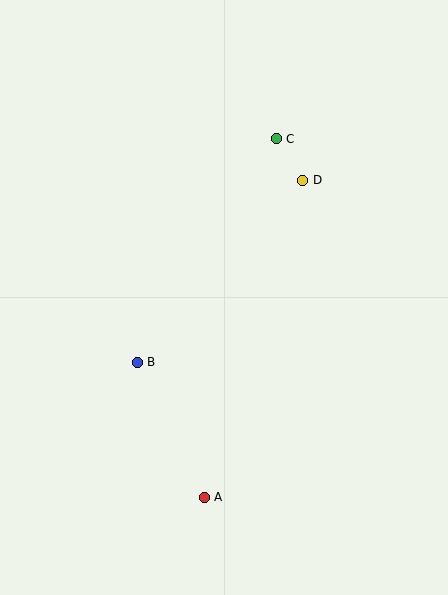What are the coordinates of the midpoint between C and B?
The midpoint between C and B is at (207, 251).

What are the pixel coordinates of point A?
Point A is at (204, 497).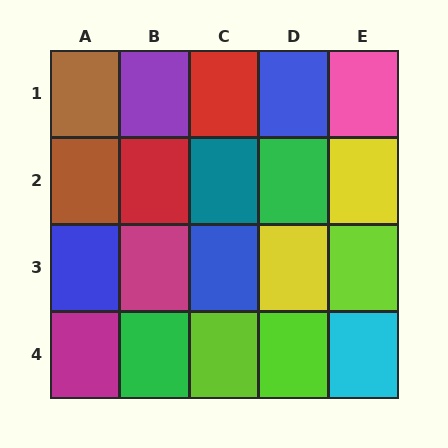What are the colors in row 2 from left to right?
Brown, red, teal, green, yellow.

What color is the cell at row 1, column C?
Red.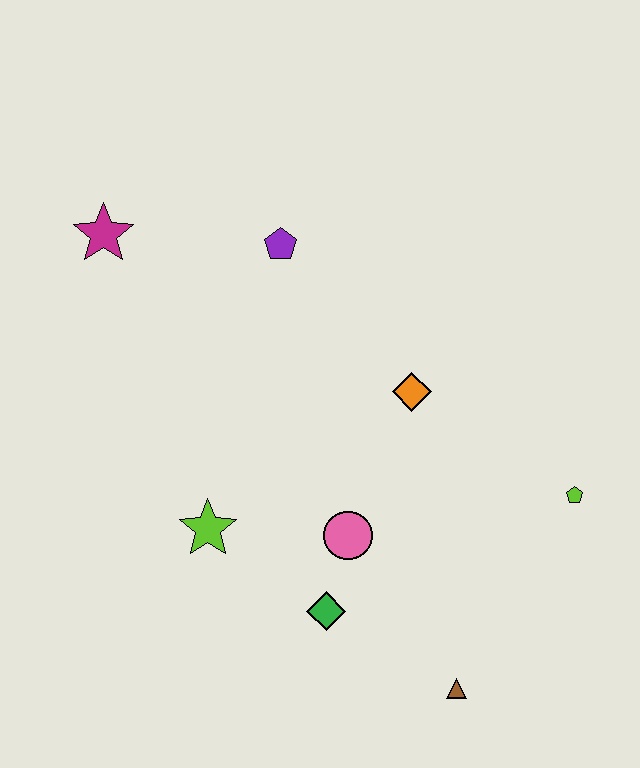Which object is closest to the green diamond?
The pink circle is closest to the green diamond.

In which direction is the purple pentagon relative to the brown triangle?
The purple pentagon is above the brown triangle.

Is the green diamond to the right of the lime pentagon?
No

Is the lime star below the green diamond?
No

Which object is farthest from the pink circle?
The magenta star is farthest from the pink circle.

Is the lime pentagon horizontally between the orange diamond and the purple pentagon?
No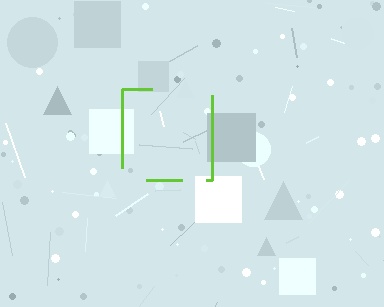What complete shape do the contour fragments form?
The contour fragments form a square.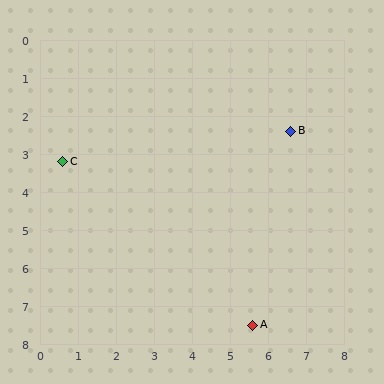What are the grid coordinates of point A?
Point A is at approximately (5.6, 7.5).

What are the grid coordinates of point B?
Point B is at approximately (6.6, 2.4).